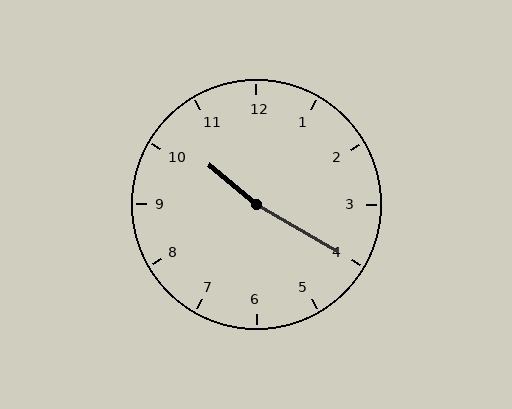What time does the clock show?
10:20.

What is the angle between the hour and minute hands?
Approximately 170 degrees.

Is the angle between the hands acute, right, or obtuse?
It is obtuse.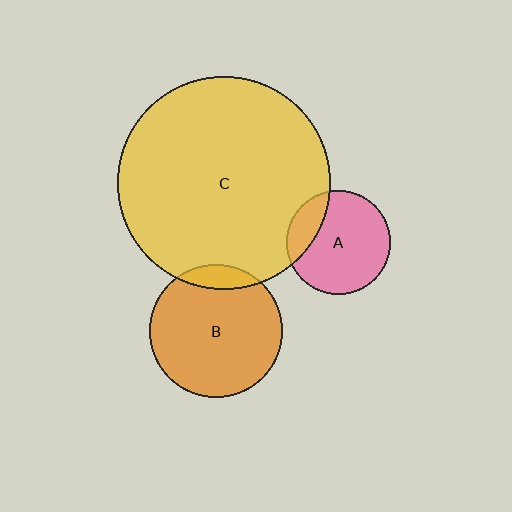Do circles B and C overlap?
Yes.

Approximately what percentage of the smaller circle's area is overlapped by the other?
Approximately 10%.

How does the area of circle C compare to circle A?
Approximately 4.2 times.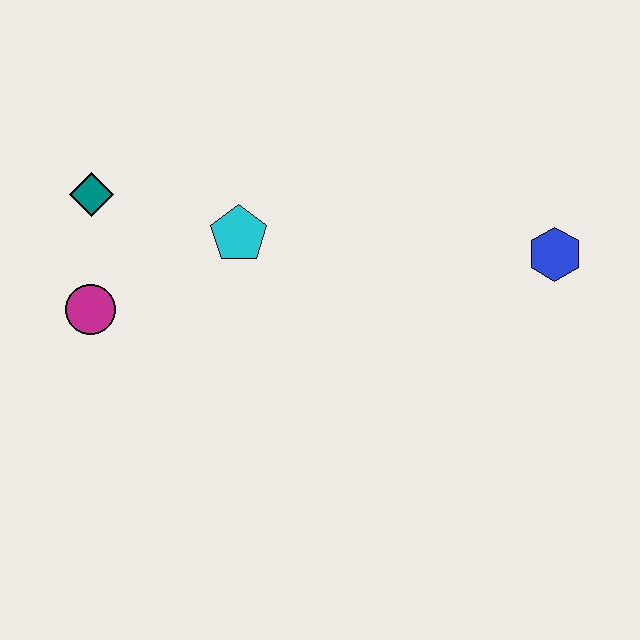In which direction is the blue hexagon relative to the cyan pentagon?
The blue hexagon is to the right of the cyan pentagon.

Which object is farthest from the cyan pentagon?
The blue hexagon is farthest from the cyan pentagon.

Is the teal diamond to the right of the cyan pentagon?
No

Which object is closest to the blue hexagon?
The cyan pentagon is closest to the blue hexagon.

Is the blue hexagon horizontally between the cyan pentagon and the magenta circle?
No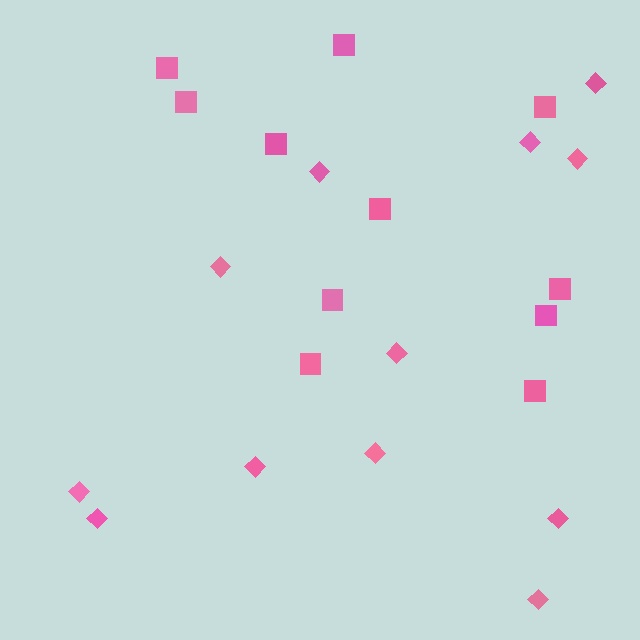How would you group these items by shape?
There are 2 groups: one group of diamonds (12) and one group of squares (11).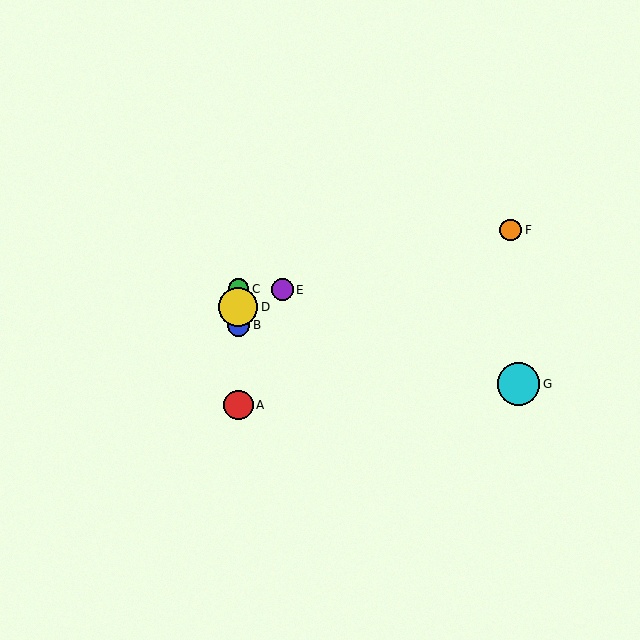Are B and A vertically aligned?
Yes, both are at x≈238.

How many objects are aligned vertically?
4 objects (A, B, C, D) are aligned vertically.